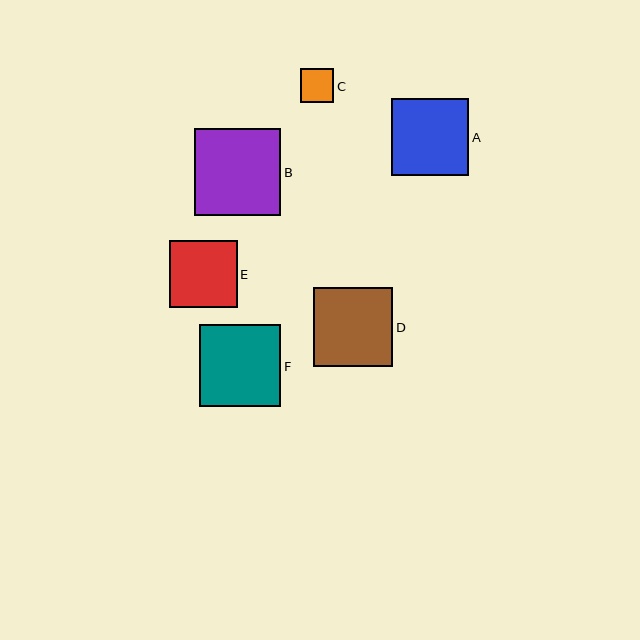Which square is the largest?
Square B is the largest with a size of approximately 86 pixels.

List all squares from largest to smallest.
From largest to smallest: B, F, D, A, E, C.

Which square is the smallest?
Square C is the smallest with a size of approximately 34 pixels.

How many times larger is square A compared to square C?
Square A is approximately 2.3 times the size of square C.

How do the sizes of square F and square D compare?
Square F and square D are approximately the same size.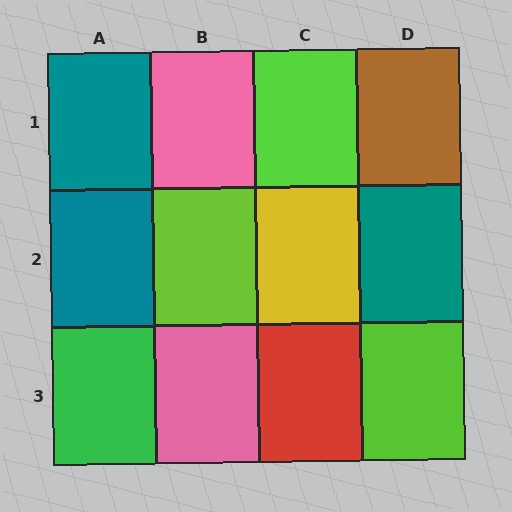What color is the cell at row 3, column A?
Green.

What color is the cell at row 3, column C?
Red.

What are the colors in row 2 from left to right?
Teal, lime, yellow, teal.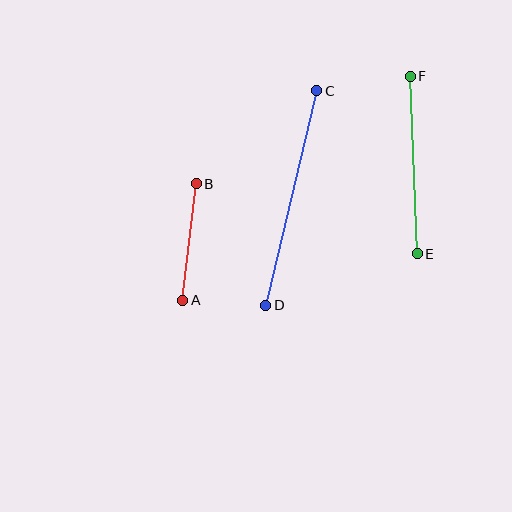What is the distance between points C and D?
The distance is approximately 221 pixels.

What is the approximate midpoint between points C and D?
The midpoint is at approximately (291, 198) pixels.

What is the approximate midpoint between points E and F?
The midpoint is at approximately (414, 165) pixels.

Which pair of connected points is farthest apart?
Points C and D are farthest apart.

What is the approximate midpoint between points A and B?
The midpoint is at approximately (190, 242) pixels.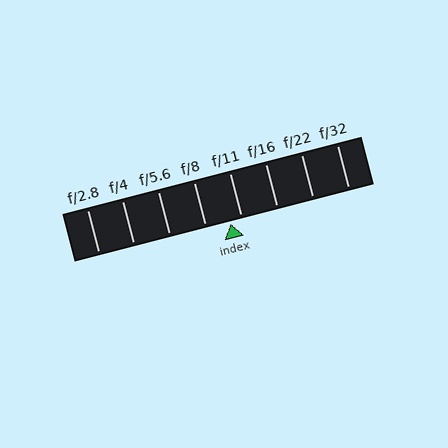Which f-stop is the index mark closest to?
The index mark is closest to f/11.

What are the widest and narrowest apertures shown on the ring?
The widest aperture shown is f/2.8 and the narrowest is f/32.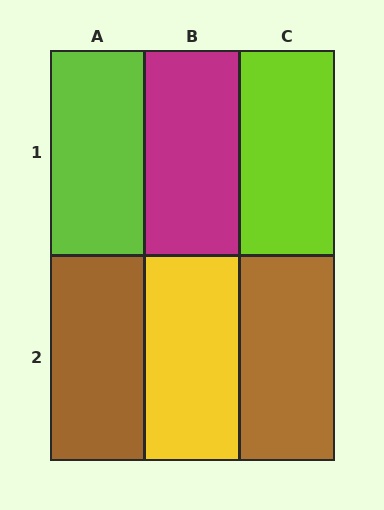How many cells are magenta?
1 cell is magenta.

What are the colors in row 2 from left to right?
Brown, yellow, brown.